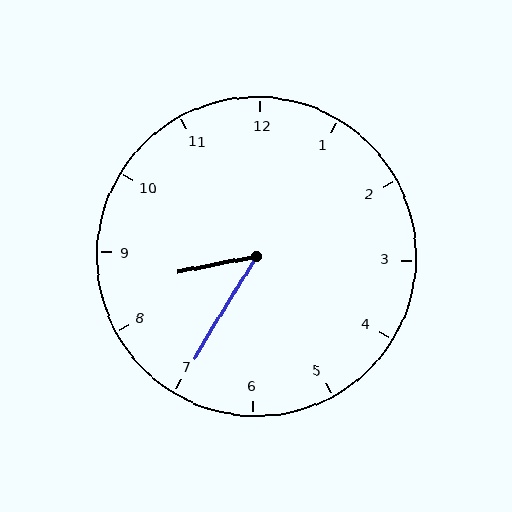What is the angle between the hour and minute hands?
Approximately 48 degrees.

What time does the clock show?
8:35.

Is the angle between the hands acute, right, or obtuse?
It is acute.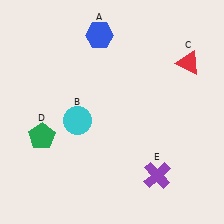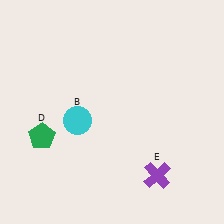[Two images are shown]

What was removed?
The red triangle (C), the blue hexagon (A) were removed in Image 2.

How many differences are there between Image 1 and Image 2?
There are 2 differences between the two images.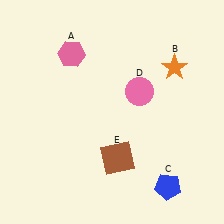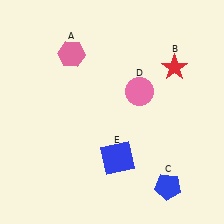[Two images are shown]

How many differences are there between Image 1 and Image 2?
There are 2 differences between the two images.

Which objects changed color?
B changed from orange to red. E changed from brown to blue.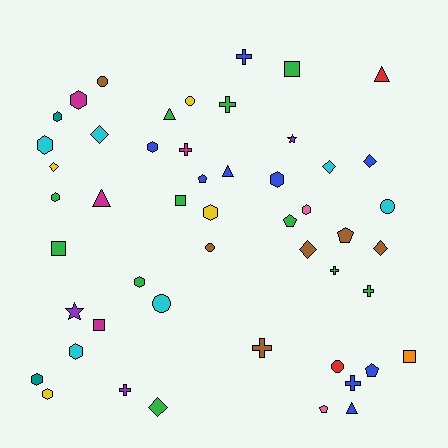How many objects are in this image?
There are 50 objects.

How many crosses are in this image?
There are 8 crosses.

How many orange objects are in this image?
There is 1 orange object.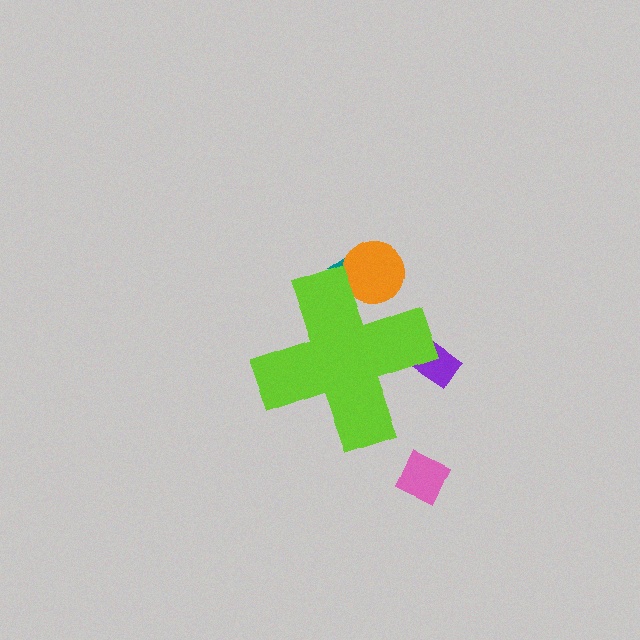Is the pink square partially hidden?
No, the pink square is fully visible.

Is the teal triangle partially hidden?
Yes, the teal triangle is partially hidden behind the lime cross.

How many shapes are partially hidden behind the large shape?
3 shapes are partially hidden.